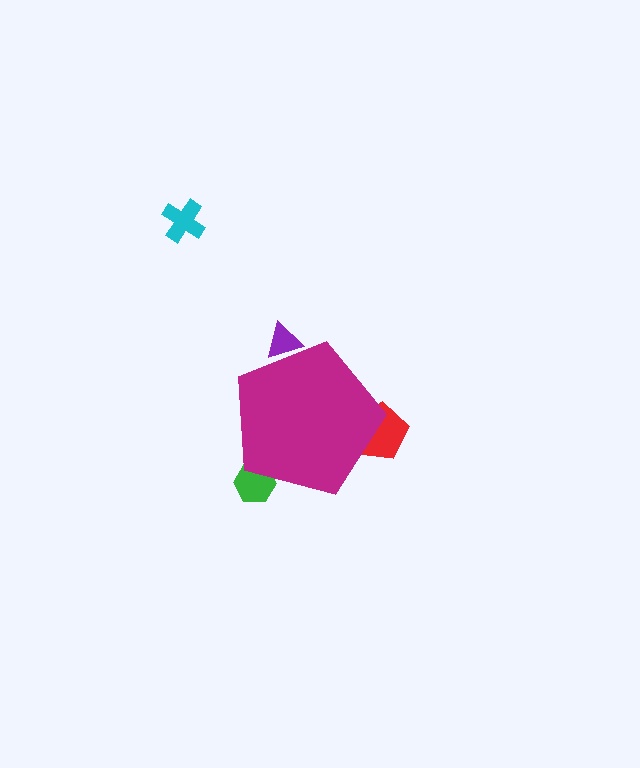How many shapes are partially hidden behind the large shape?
3 shapes are partially hidden.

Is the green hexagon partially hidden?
Yes, the green hexagon is partially hidden behind the magenta pentagon.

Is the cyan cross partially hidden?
No, the cyan cross is fully visible.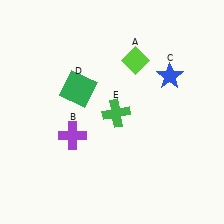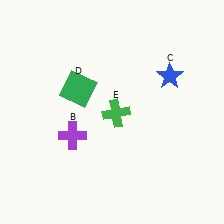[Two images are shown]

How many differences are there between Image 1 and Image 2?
There is 1 difference between the two images.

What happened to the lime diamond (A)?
The lime diamond (A) was removed in Image 2. It was in the top-right area of Image 1.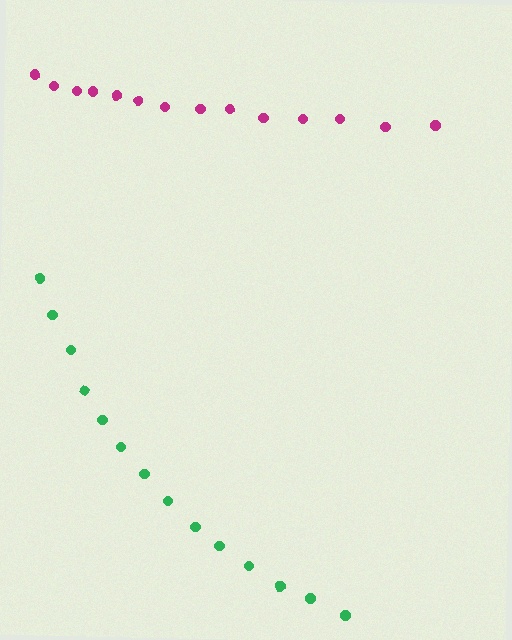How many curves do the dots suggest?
There are 2 distinct paths.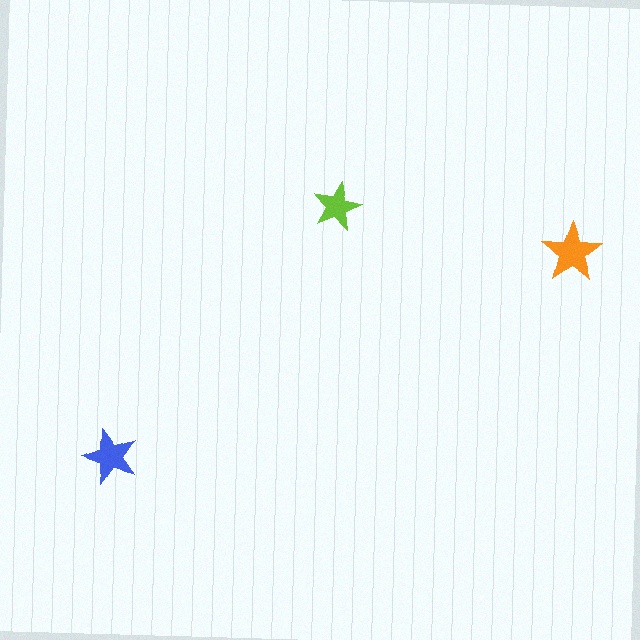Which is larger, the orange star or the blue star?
The orange one.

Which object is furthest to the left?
The blue star is leftmost.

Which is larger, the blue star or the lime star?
The blue one.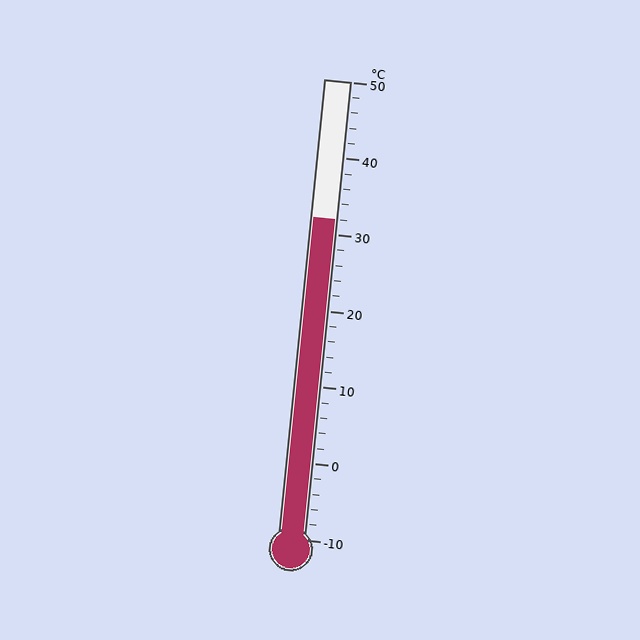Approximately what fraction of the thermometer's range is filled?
The thermometer is filled to approximately 70% of its range.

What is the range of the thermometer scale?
The thermometer scale ranges from -10°C to 50°C.